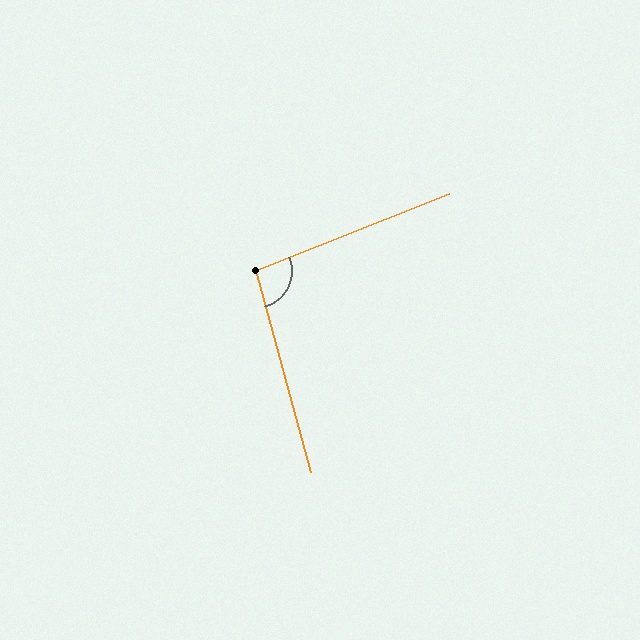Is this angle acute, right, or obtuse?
It is obtuse.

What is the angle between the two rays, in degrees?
Approximately 96 degrees.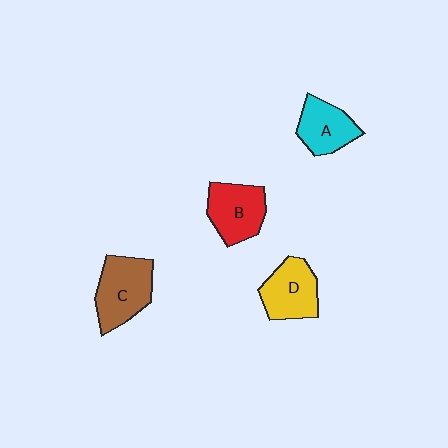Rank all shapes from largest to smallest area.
From largest to smallest: C (brown), B (red), D (yellow), A (cyan).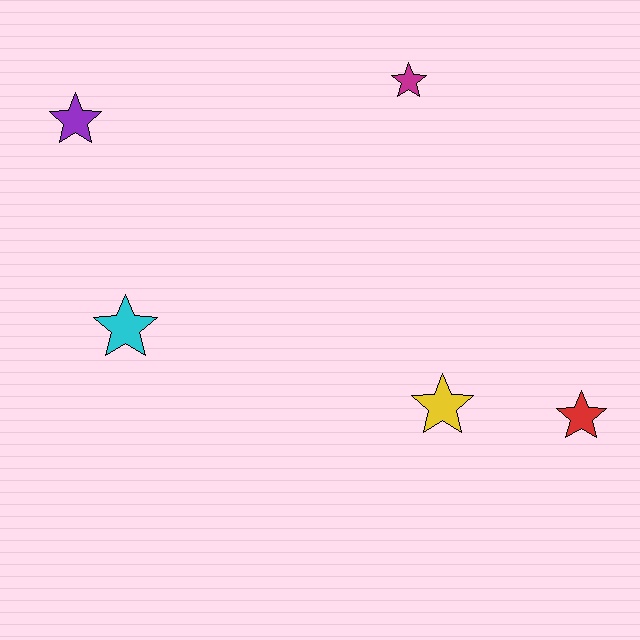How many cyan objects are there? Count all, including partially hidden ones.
There is 1 cyan object.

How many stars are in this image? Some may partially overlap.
There are 5 stars.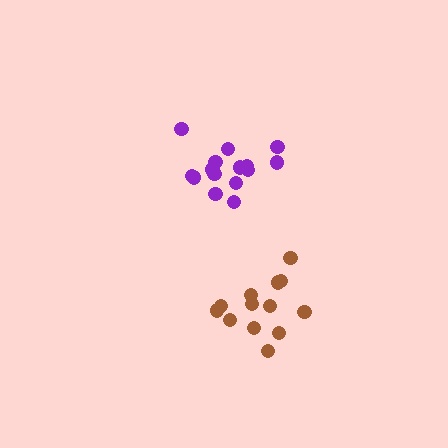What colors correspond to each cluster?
The clusters are colored: purple, brown.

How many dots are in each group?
Group 1: 15 dots, Group 2: 13 dots (28 total).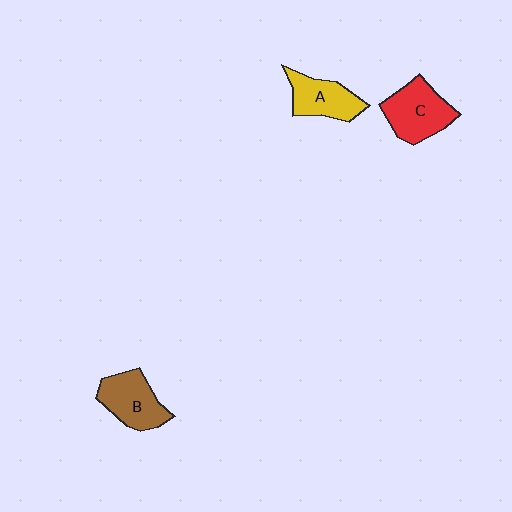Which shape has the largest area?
Shape C (red).